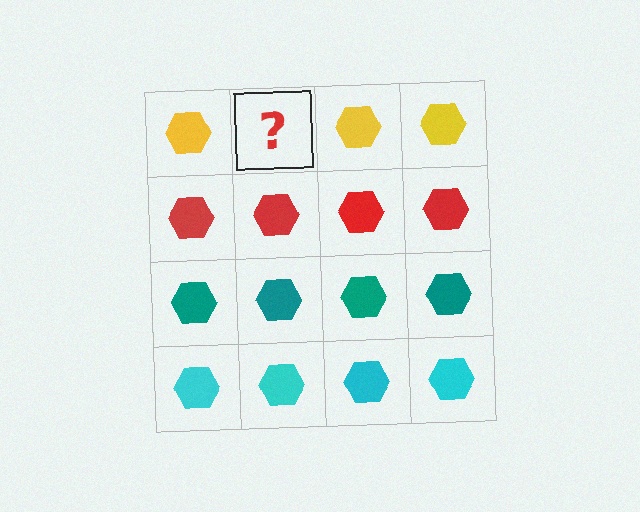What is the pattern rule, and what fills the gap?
The rule is that each row has a consistent color. The gap should be filled with a yellow hexagon.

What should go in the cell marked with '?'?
The missing cell should contain a yellow hexagon.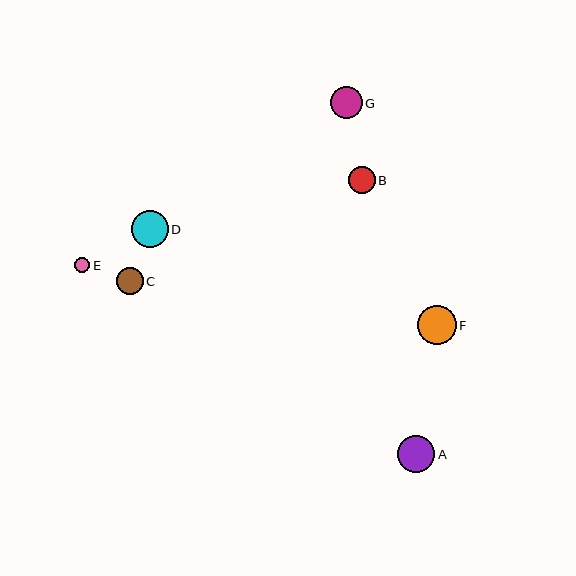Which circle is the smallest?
Circle E is the smallest with a size of approximately 15 pixels.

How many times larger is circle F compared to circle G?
Circle F is approximately 1.2 times the size of circle G.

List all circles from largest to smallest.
From largest to smallest: F, A, D, G, C, B, E.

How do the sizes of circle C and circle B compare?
Circle C and circle B are approximately the same size.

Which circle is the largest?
Circle F is the largest with a size of approximately 39 pixels.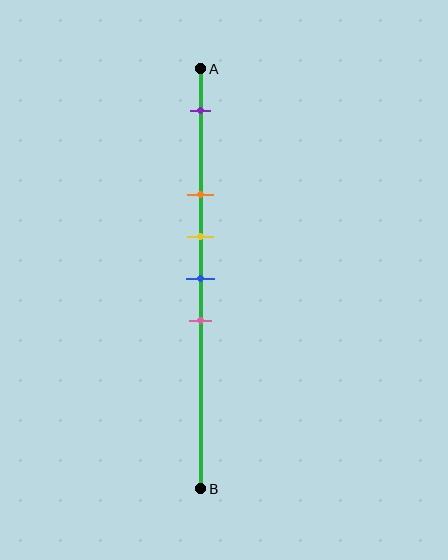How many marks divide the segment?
There are 5 marks dividing the segment.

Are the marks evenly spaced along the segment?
No, the marks are not evenly spaced.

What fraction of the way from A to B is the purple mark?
The purple mark is approximately 10% (0.1) of the way from A to B.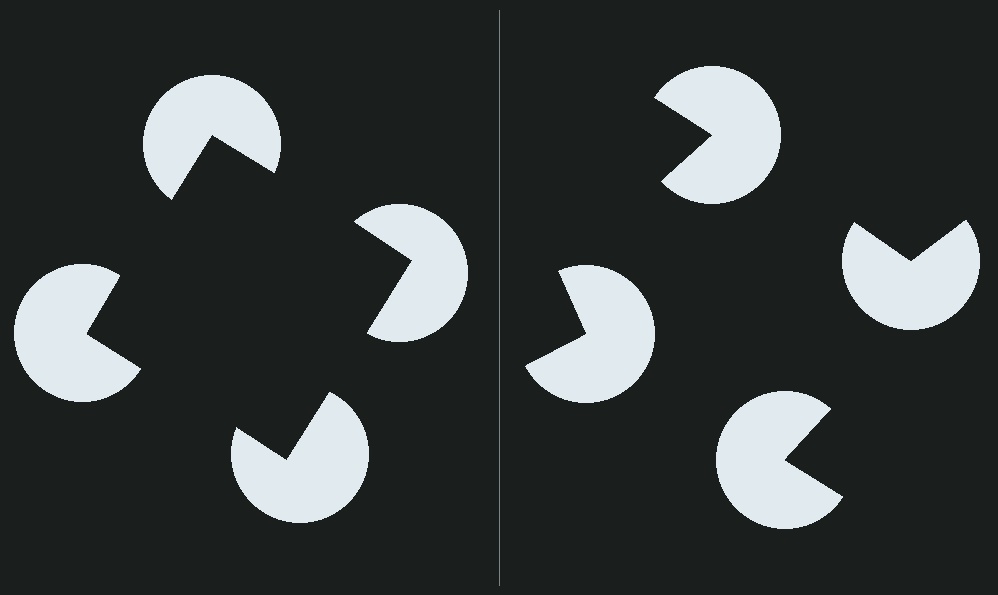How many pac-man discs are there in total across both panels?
8 — 4 on each side.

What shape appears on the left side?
An illusory square.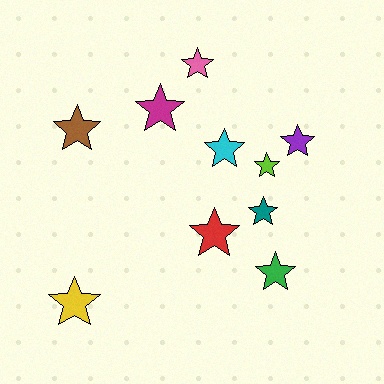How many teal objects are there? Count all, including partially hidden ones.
There is 1 teal object.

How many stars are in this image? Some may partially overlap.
There are 10 stars.